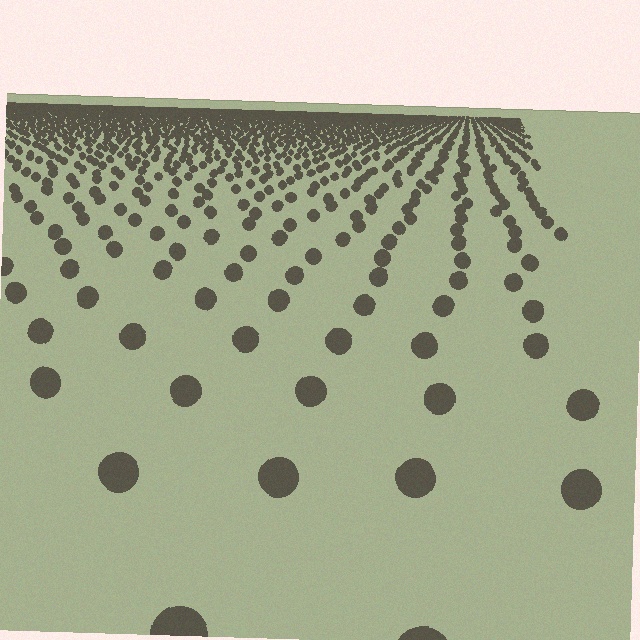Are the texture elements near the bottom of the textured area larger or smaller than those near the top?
Larger. Near the bottom, elements are closer to the viewer and appear at a bigger on-screen size.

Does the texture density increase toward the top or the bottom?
Density increases toward the top.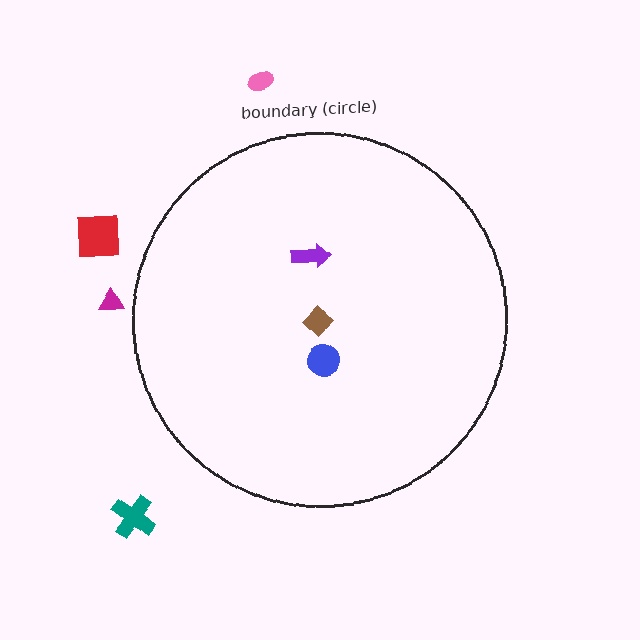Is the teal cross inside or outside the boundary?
Outside.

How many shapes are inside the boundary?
3 inside, 4 outside.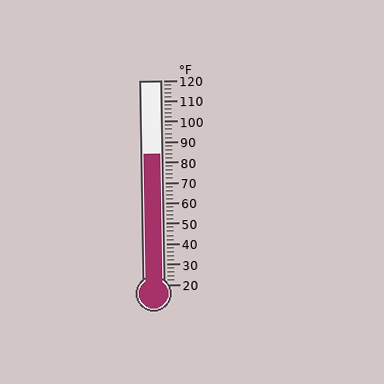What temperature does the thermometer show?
The thermometer shows approximately 84°F.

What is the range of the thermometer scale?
The thermometer scale ranges from 20°F to 120°F.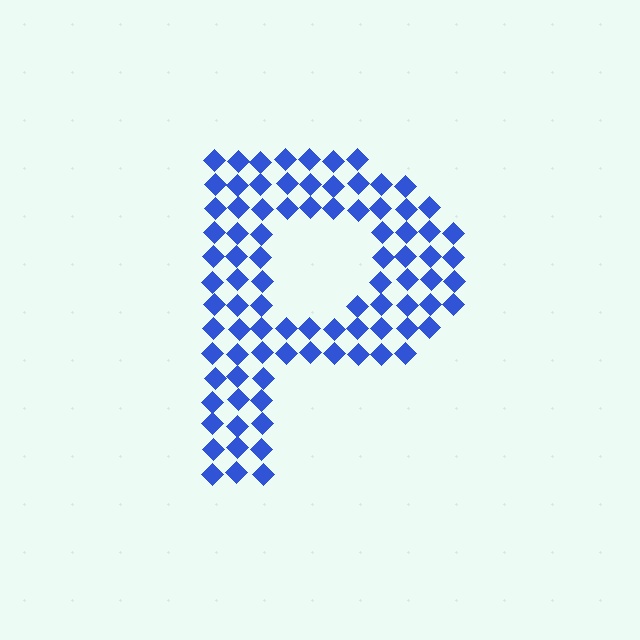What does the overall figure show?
The overall figure shows the letter P.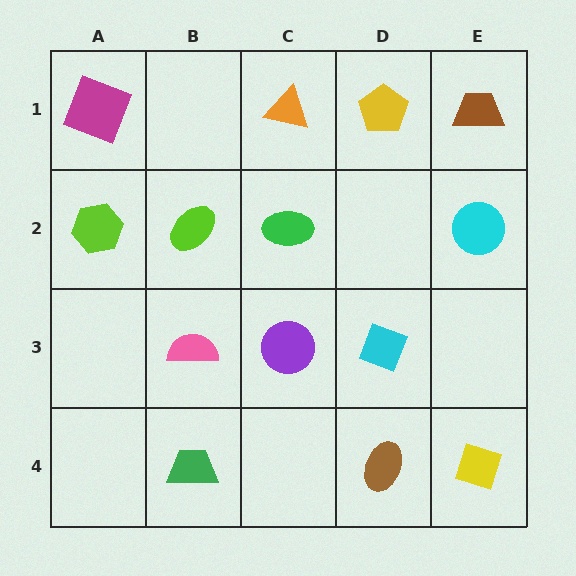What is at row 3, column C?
A purple circle.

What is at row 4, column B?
A green trapezoid.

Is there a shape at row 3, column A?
No, that cell is empty.